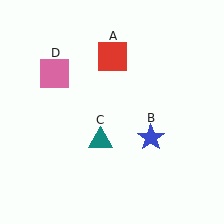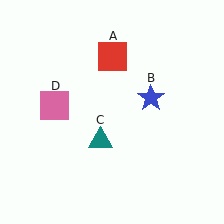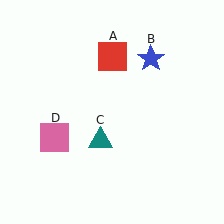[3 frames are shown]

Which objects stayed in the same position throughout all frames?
Red square (object A) and teal triangle (object C) remained stationary.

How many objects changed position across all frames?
2 objects changed position: blue star (object B), pink square (object D).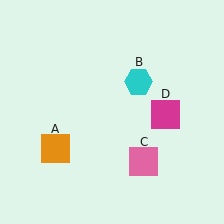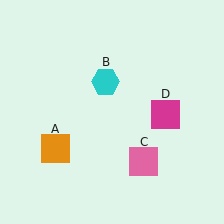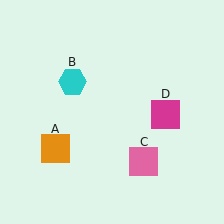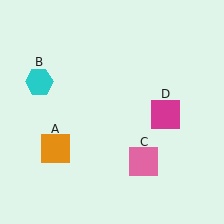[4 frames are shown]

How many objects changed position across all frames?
1 object changed position: cyan hexagon (object B).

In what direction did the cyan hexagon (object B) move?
The cyan hexagon (object B) moved left.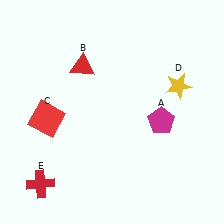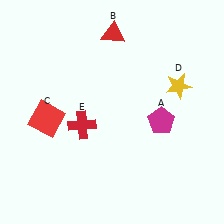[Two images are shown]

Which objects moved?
The objects that moved are: the red triangle (B), the red cross (E).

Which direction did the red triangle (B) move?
The red triangle (B) moved up.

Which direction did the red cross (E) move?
The red cross (E) moved up.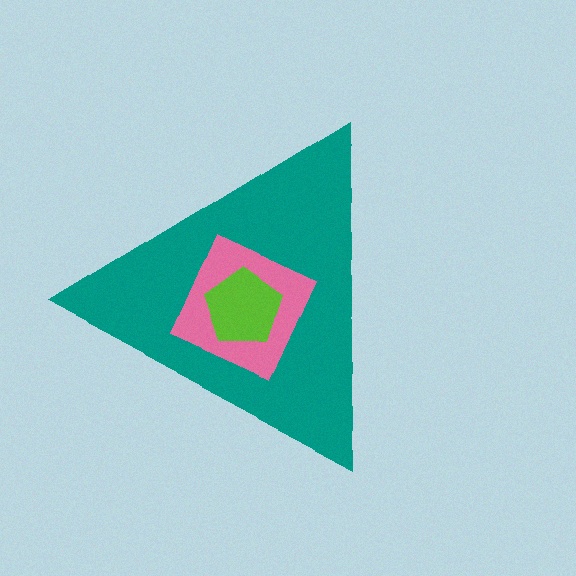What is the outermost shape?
The teal triangle.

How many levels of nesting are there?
3.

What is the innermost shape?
The lime pentagon.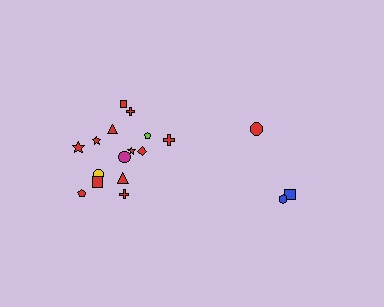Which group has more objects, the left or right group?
The left group.